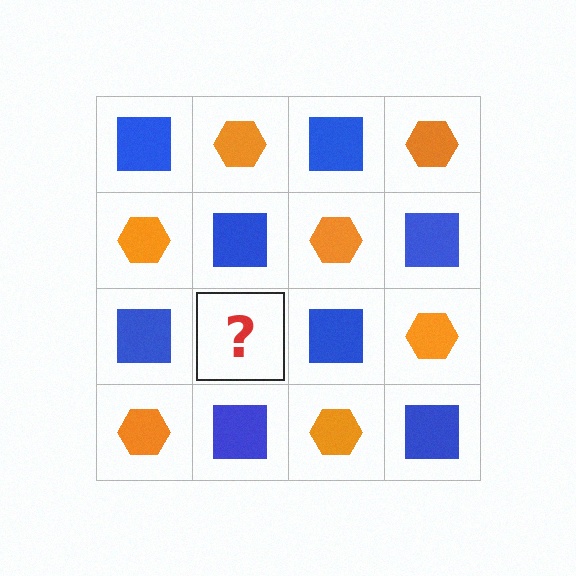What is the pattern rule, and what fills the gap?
The rule is that it alternates blue square and orange hexagon in a checkerboard pattern. The gap should be filled with an orange hexagon.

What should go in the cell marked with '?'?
The missing cell should contain an orange hexagon.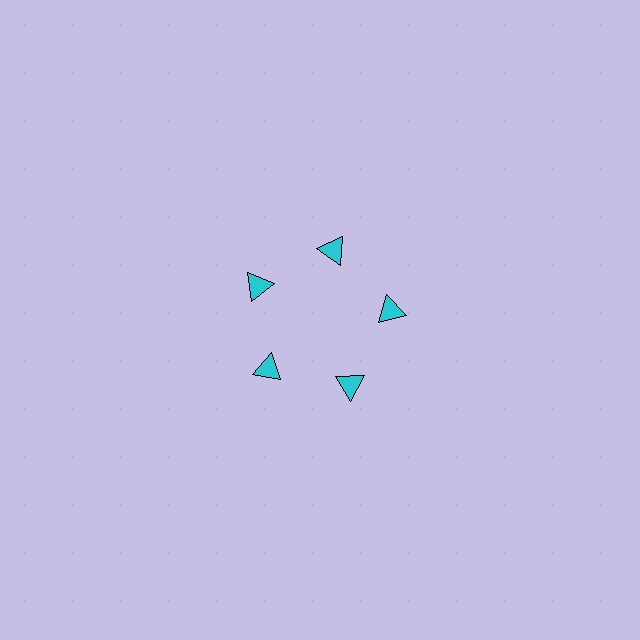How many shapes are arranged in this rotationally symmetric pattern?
There are 5 shapes, arranged in 5 groups of 1.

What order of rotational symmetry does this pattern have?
This pattern has 5-fold rotational symmetry.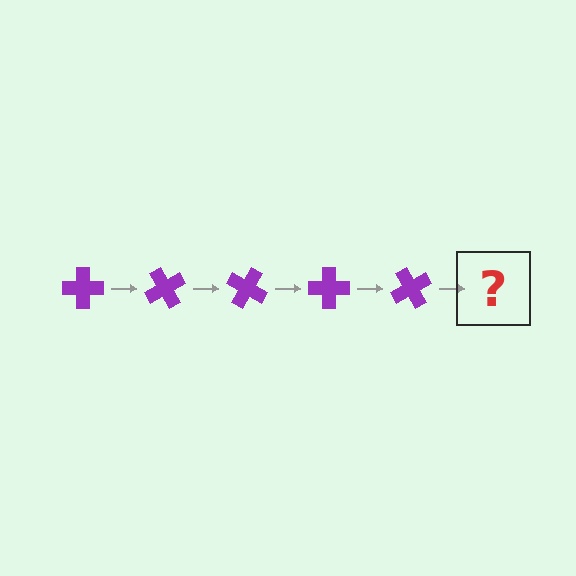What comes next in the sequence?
The next element should be a purple cross rotated 300 degrees.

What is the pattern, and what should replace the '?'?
The pattern is that the cross rotates 60 degrees each step. The '?' should be a purple cross rotated 300 degrees.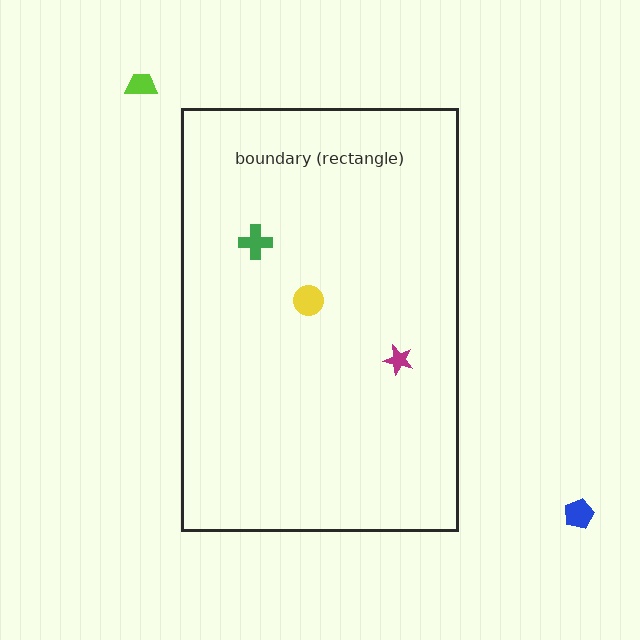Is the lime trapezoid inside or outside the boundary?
Outside.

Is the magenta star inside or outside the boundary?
Inside.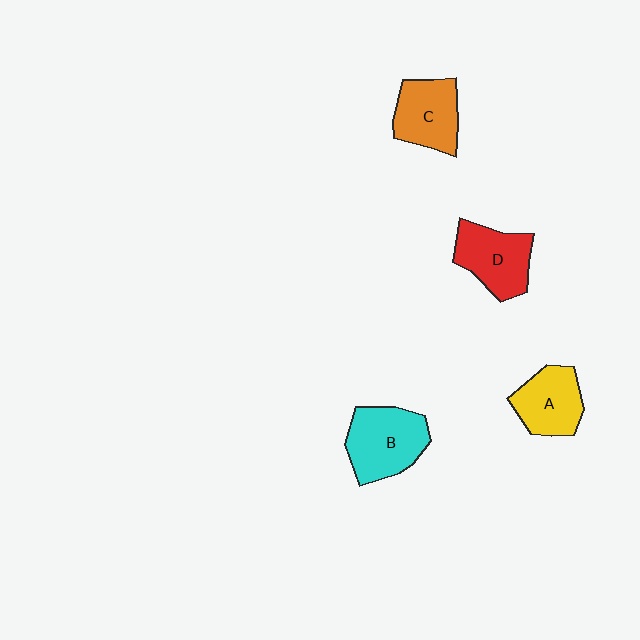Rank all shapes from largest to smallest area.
From largest to smallest: B (cyan), D (red), C (orange), A (yellow).